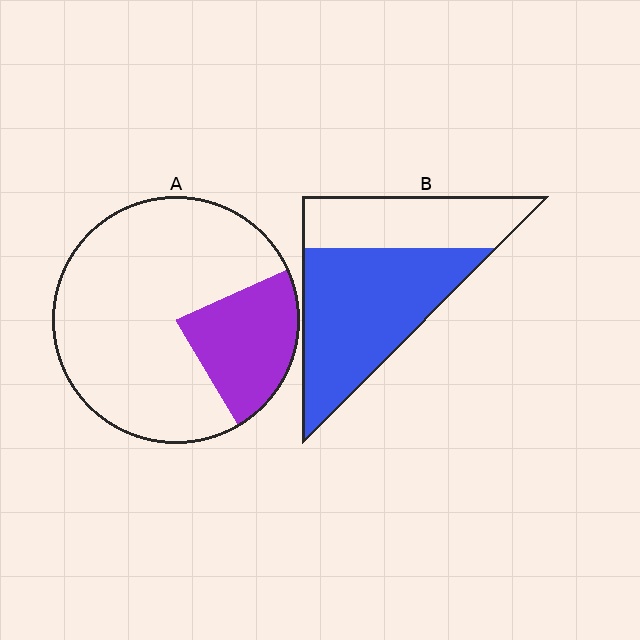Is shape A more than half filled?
No.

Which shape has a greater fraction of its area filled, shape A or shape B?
Shape B.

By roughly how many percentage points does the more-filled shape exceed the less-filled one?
By roughly 40 percentage points (B over A).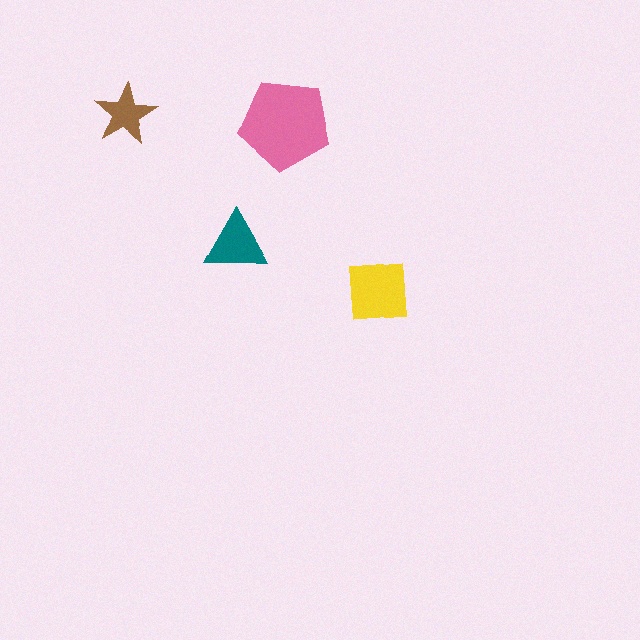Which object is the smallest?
The brown star.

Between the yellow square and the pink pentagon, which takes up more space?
The pink pentagon.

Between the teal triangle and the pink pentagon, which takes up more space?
The pink pentagon.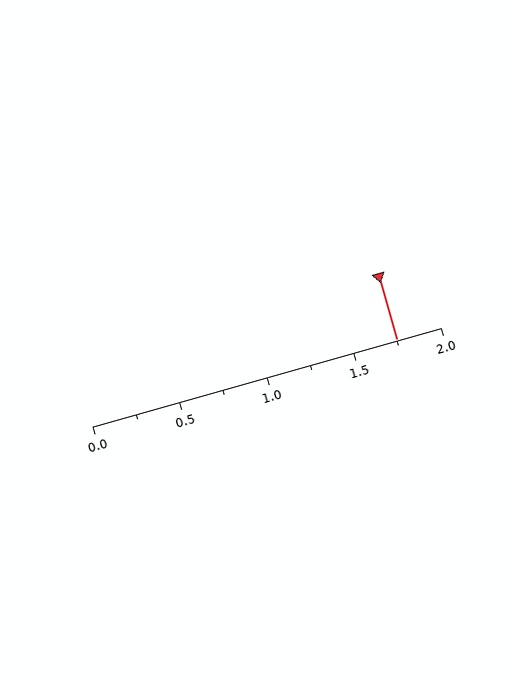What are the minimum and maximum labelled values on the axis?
The axis runs from 0.0 to 2.0.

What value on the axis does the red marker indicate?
The marker indicates approximately 1.75.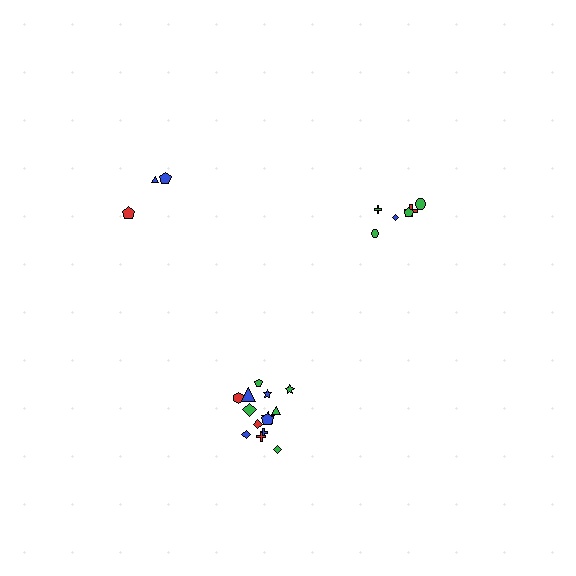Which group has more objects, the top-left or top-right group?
The top-right group.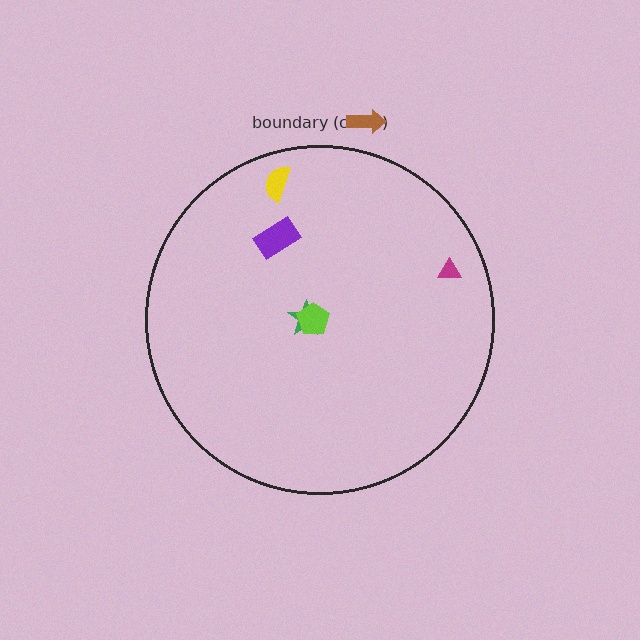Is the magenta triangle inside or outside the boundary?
Inside.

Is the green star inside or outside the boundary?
Inside.